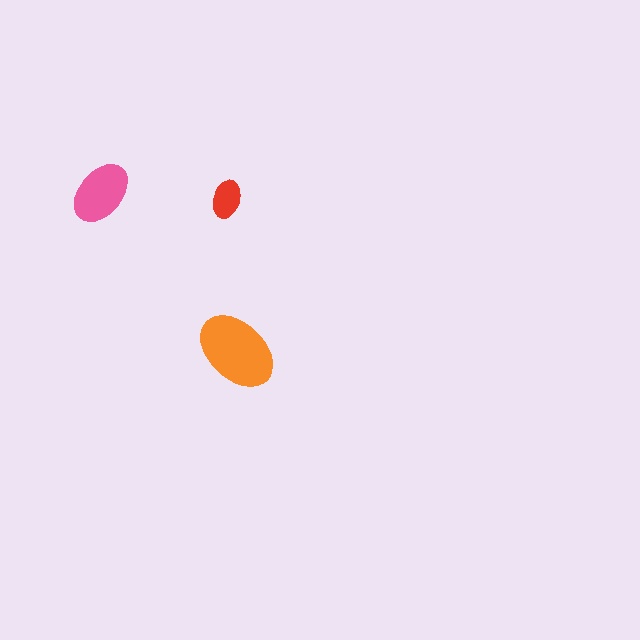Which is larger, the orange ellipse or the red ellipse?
The orange one.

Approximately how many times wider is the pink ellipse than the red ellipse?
About 1.5 times wider.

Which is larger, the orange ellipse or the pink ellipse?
The orange one.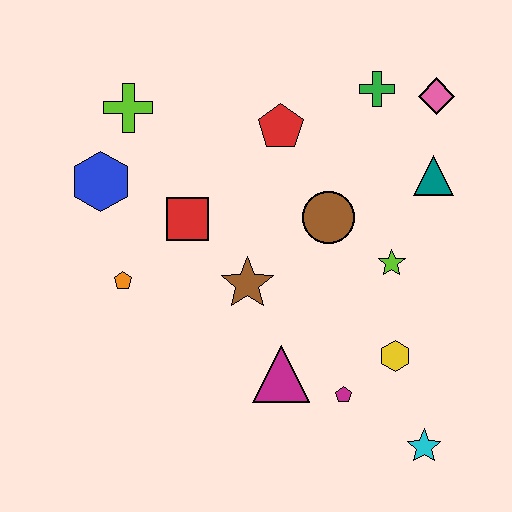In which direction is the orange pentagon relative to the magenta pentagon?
The orange pentagon is to the left of the magenta pentagon.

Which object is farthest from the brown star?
The pink diamond is farthest from the brown star.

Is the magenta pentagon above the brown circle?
No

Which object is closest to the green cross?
The pink diamond is closest to the green cross.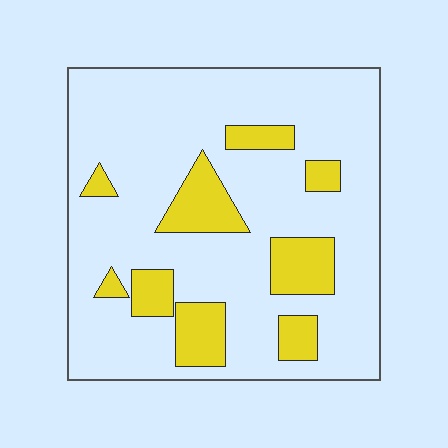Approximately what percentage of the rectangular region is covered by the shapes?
Approximately 20%.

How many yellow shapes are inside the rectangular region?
9.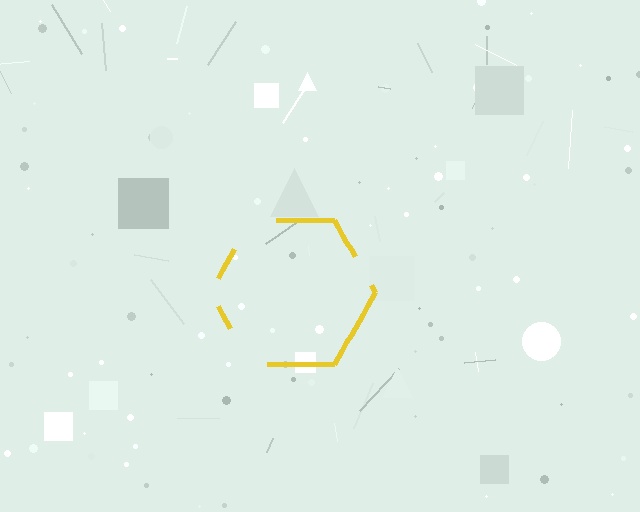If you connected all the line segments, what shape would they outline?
They would outline a hexagon.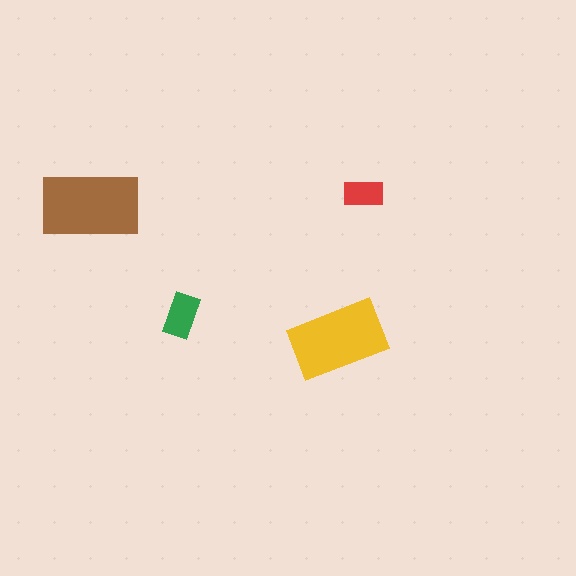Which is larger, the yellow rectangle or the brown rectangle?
The brown one.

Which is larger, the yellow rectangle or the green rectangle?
The yellow one.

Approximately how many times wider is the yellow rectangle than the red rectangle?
About 2.5 times wider.